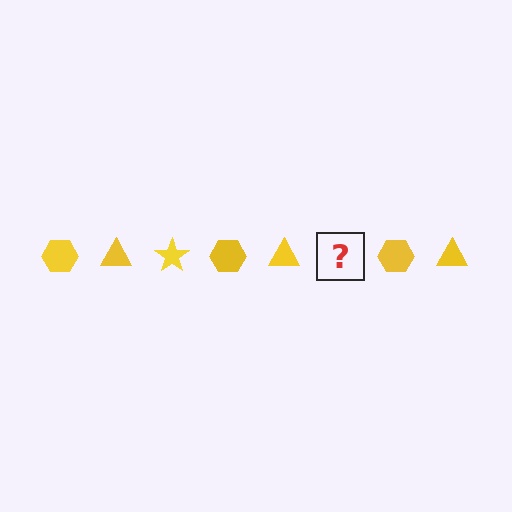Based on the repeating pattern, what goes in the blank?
The blank should be a yellow star.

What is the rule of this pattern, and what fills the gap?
The rule is that the pattern cycles through hexagon, triangle, star shapes in yellow. The gap should be filled with a yellow star.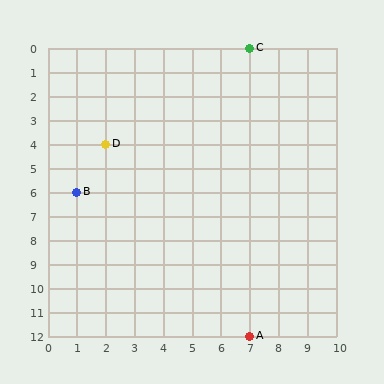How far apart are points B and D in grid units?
Points B and D are 1 column and 2 rows apart (about 2.2 grid units diagonally).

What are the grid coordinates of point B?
Point B is at grid coordinates (1, 6).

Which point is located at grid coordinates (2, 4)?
Point D is at (2, 4).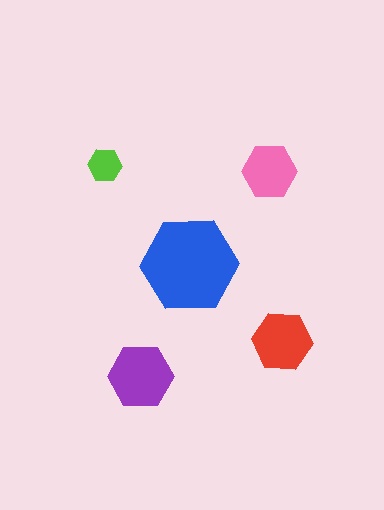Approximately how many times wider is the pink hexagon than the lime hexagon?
About 1.5 times wider.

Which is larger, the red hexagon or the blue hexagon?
The blue one.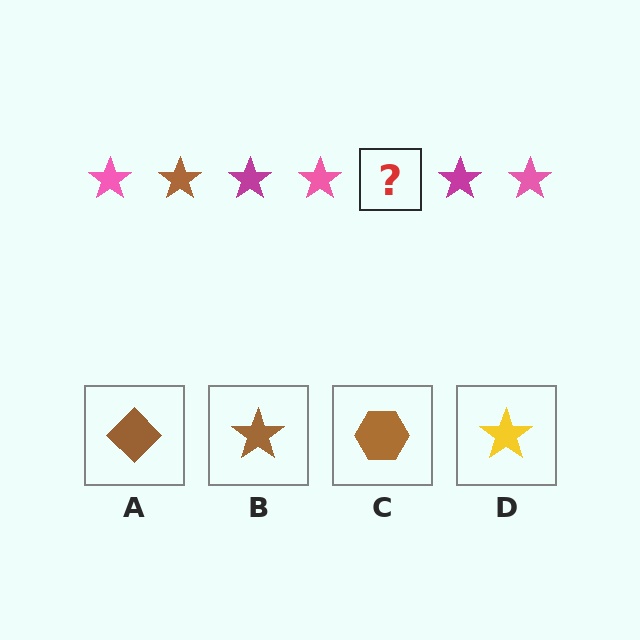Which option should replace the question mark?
Option B.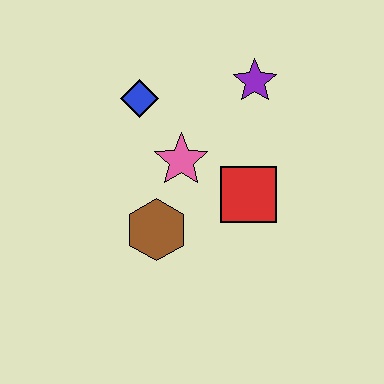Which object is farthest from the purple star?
The brown hexagon is farthest from the purple star.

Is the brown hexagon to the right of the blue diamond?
Yes